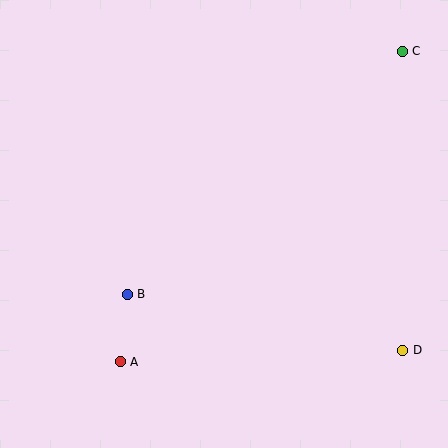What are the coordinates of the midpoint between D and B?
The midpoint between D and B is at (265, 322).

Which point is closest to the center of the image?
Point B at (127, 294) is closest to the center.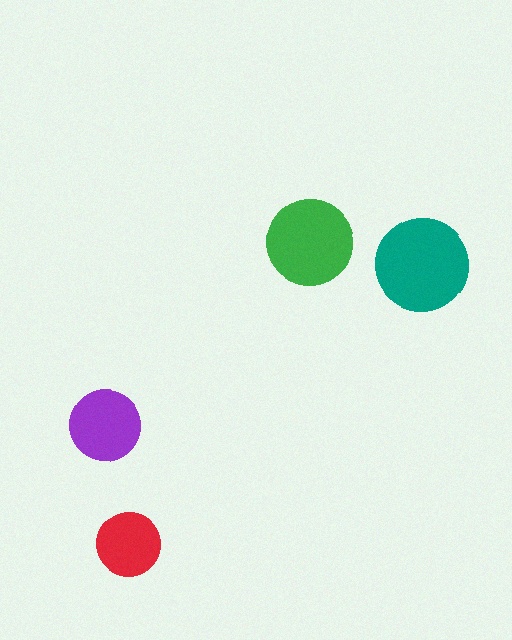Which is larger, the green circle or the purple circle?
The green one.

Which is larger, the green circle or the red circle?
The green one.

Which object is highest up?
The green circle is topmost.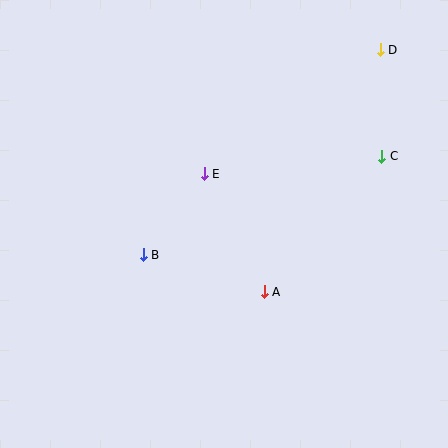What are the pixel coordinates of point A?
Point A is at (264, 292).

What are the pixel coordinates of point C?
Point C is at (382, 156).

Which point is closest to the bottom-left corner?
Point B is closest to the bottom-left corner.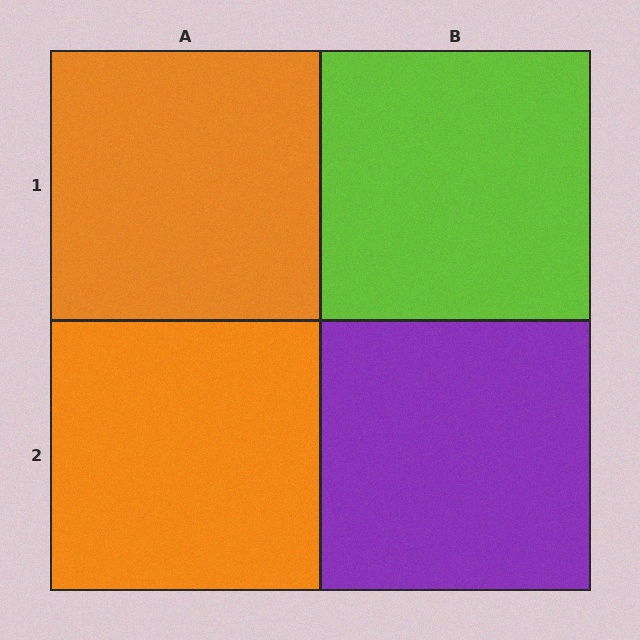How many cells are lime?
1 cell is lime.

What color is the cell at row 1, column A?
Orange.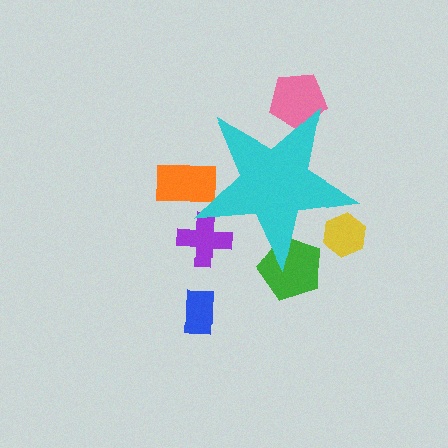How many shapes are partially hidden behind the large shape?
5 shapes are partially hidden.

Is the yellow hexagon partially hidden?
Yes, the yellow hexagon is partially hidden behind the cyan star.